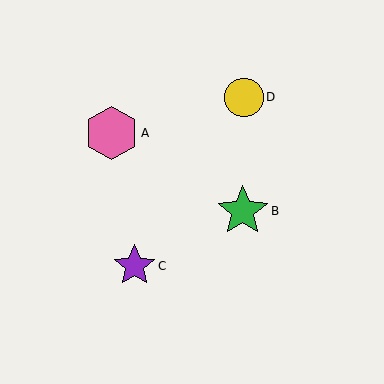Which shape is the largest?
The pink hexagon (labeled A) is the largest.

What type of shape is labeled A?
Shape A is a pink hexagon.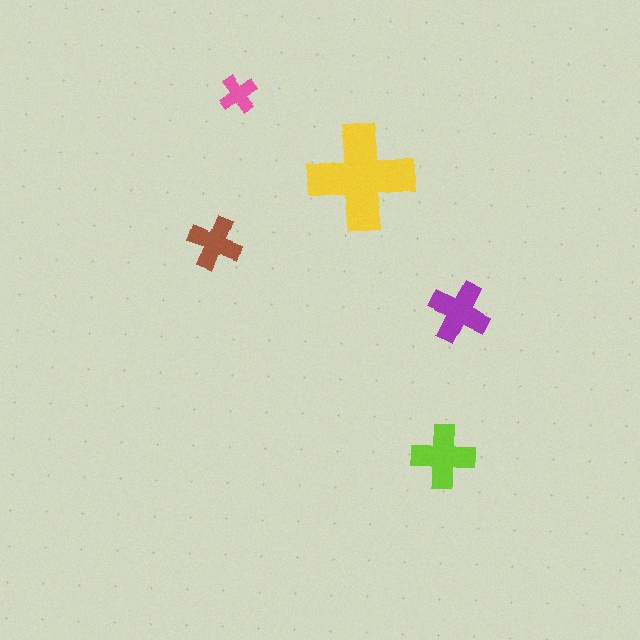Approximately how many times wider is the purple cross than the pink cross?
About 1.5 times wider.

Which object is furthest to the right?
The purple cross is rightmost.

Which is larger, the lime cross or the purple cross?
The lime one.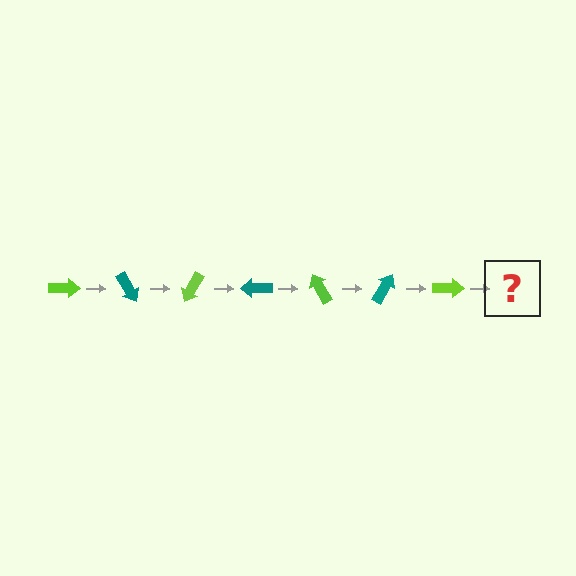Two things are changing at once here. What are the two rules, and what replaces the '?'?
The two rules are that it rotates 60 degrees each step and the color cycles through lime and teal. The '?' should be a teal arrow, rotated 420 degrees from the start.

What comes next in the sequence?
The next element should be a teal arrow, rotated 420 degrees from the start.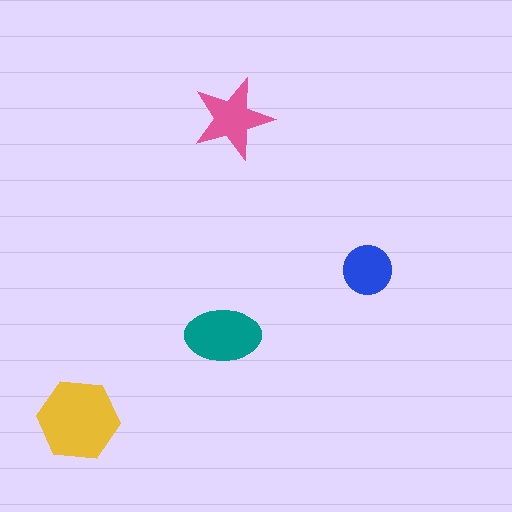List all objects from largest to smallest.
The yellow hexagon, the teal ellipse, the pink star, the blue circle.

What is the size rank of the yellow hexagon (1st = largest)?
1st.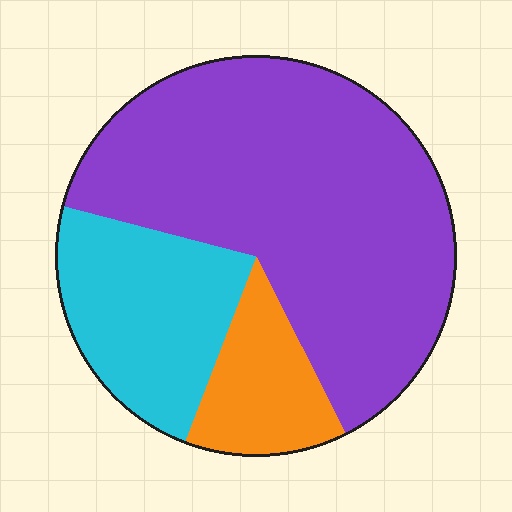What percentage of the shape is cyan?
Cyan covers around 25% of the shape.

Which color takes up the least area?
Orange, at roughly 15%.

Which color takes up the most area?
Purple, at roughly 65%.